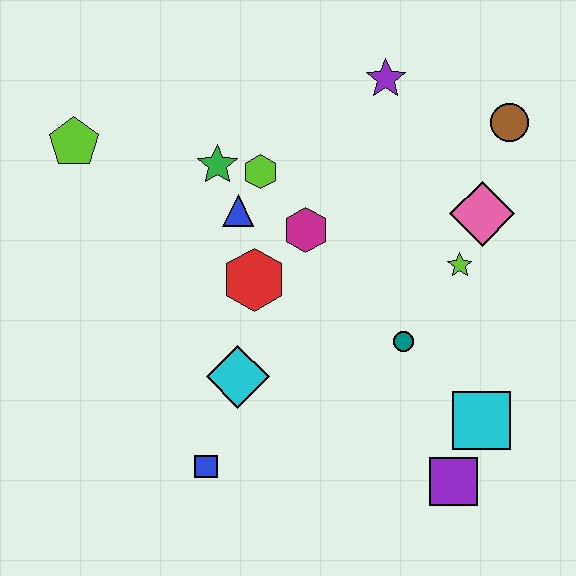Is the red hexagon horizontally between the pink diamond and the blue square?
Yes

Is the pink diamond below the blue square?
No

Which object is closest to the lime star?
The pink diamond is closest to the lime star.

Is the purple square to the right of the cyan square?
No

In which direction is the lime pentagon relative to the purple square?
The lime pentagon is to the left of the purple square.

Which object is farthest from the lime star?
The lime pentagon is farthest from the lime star.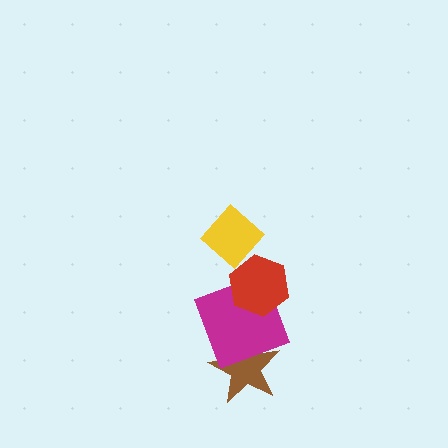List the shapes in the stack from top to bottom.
From top to bottom: the yellow diamond, the red hexagon, the magenta square, the brown star.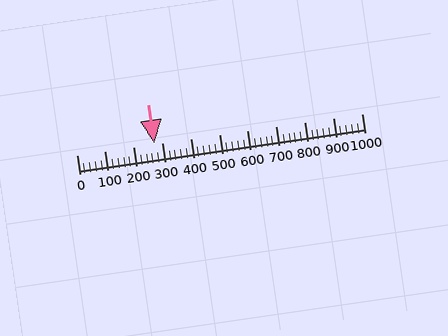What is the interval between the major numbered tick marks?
The major tick marks are spaced 100 units apart.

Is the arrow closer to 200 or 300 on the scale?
The arrow is closer to 300.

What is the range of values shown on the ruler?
The ruler shows values from 0 to 1000.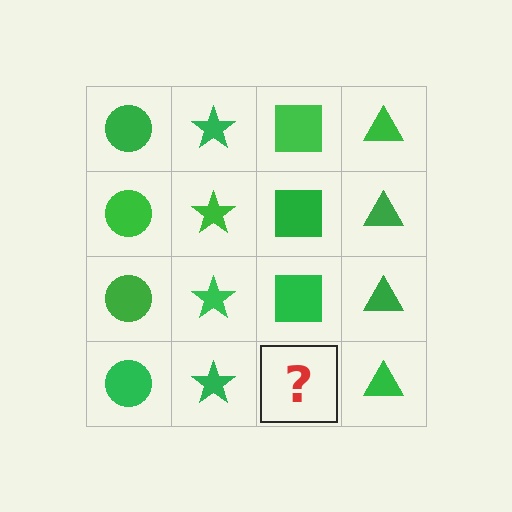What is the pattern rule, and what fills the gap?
The rule is that each column has a consistent shape. The gap should be filled with a green square.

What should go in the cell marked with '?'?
The missing cell should contain a green square.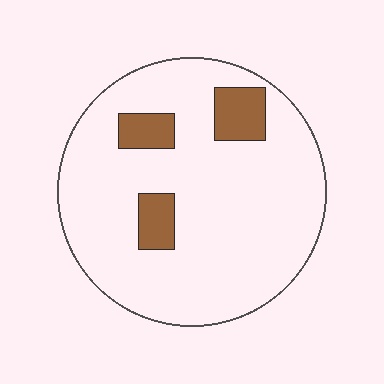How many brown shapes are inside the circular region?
3.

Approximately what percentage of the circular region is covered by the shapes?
Approximately 10%.